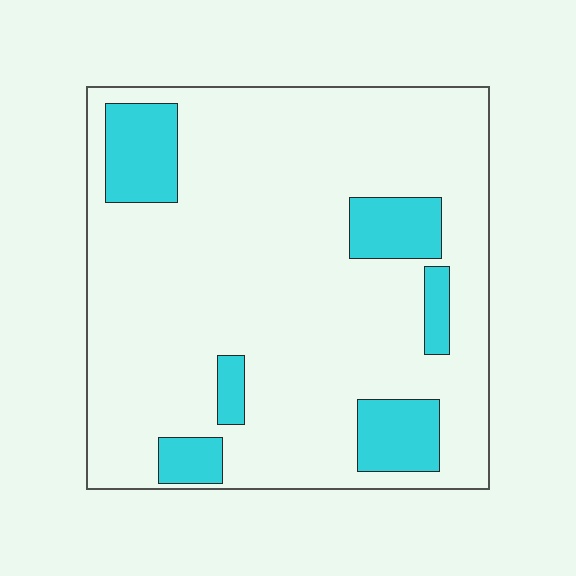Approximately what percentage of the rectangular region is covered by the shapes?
Approximately 15%.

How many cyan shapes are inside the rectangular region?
6.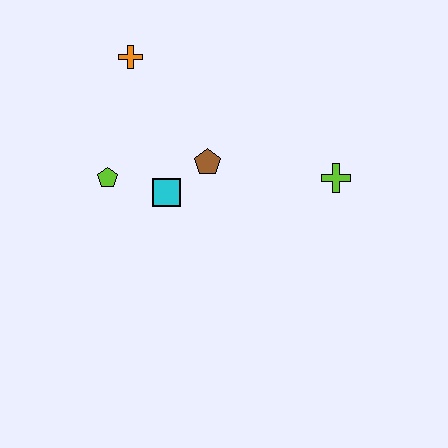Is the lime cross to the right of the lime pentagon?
Yes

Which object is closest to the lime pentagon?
The cyan square is closest to the lime pentagon.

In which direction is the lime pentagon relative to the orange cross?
The lime pentagon is below the orange cross.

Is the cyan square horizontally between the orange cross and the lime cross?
Yes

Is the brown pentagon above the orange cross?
No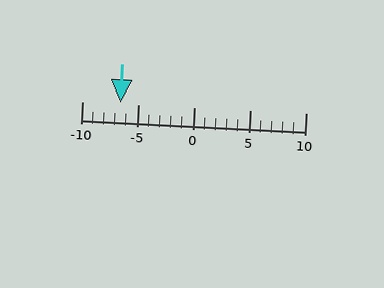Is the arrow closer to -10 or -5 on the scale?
The arrow is closer to -5.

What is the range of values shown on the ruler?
The ruler shows values from -10 to 10.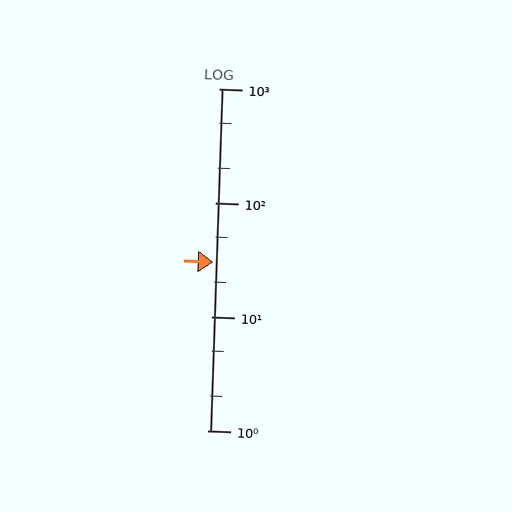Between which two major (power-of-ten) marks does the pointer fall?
The pointer is between 10 and 100.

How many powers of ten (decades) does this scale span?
The scale spans 3 decades, from 1 to 1000.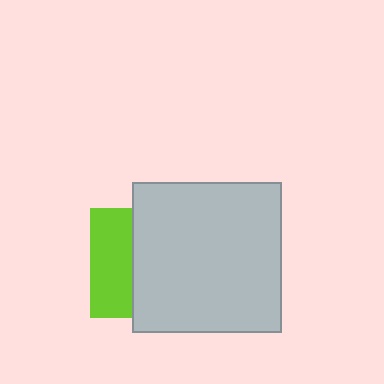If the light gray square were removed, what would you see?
You would see the complete lime square.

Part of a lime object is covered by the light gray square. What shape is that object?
It is a square.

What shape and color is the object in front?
The object in front is a light gray square.